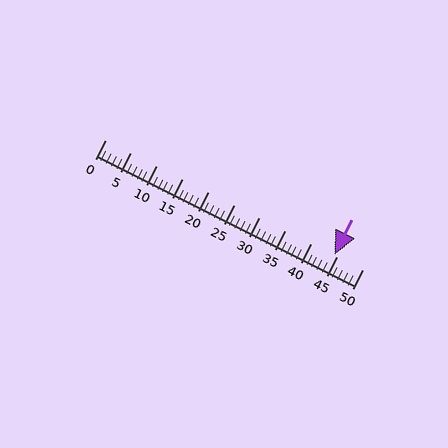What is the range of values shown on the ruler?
The ruler shows values from 0 to 50.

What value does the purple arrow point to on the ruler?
The purple arrow points to approximately 45.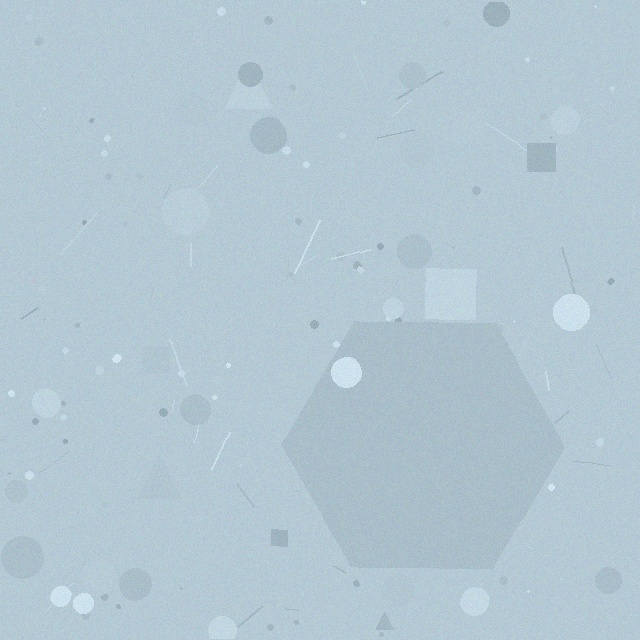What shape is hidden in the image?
A hexagon is hidden in the image.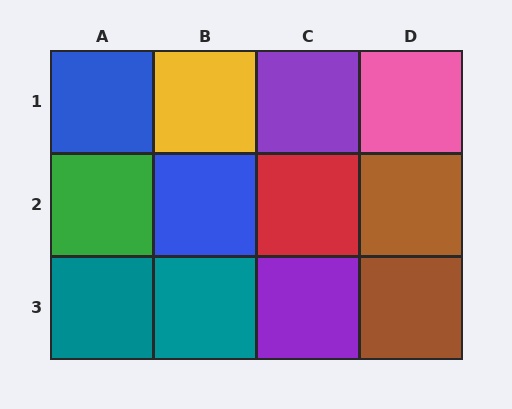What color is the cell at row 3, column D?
Brown.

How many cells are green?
1 cell is green.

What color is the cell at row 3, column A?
Teal.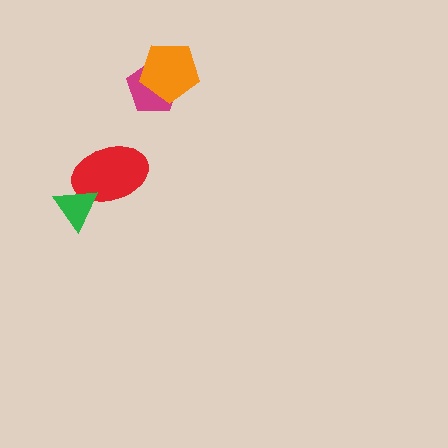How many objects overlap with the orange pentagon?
1 object overlaps with the orange pentagon.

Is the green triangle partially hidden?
No, no other shape covers it.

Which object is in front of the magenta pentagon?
The orange pentagon is in front of the magenta pentagon.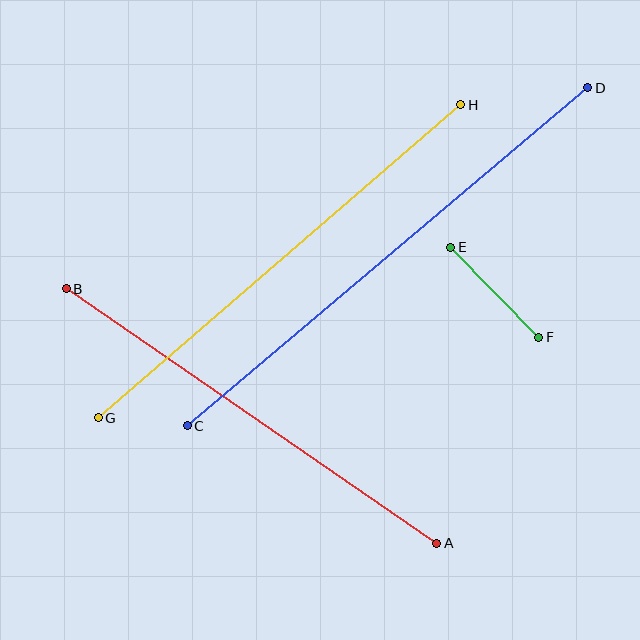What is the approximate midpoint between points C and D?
The midpoint is at approximately (388, 257) pixels.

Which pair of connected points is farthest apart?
Points C and D are farthest apart.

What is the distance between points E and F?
The distance is approximately 126 pixels.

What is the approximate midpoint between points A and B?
The midpoint is at approximately (252, 416) pixels.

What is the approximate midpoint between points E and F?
The midpoint is at approximately (495, 292) pixels.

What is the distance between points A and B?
The distance is approximately 449 pixels.